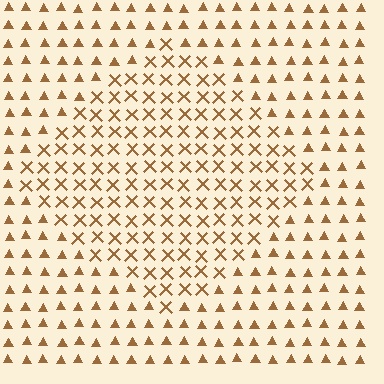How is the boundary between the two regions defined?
The boundary is defined by a change in element shape: X marks inside vs. triangles outside. All elements share the same color and spacing.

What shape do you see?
I see a diamond.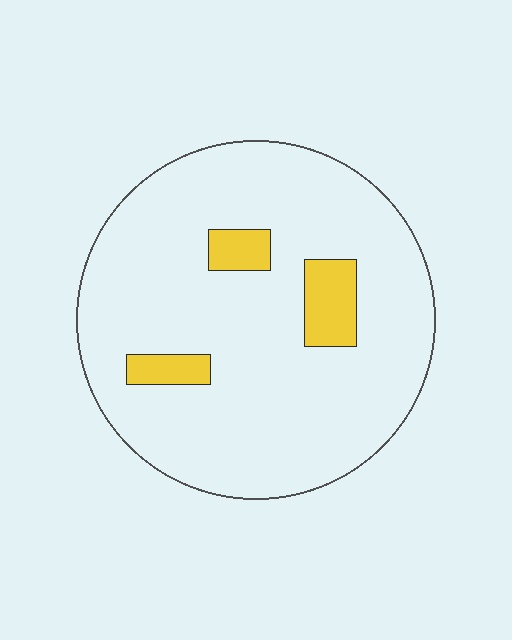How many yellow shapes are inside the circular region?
3.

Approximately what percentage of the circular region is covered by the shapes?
Approximately 10%.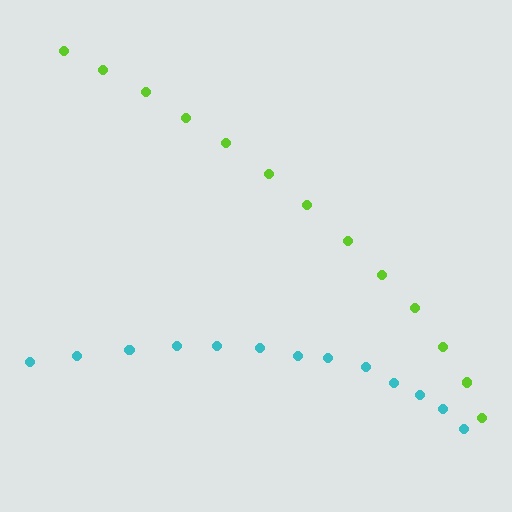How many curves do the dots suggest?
There are 2 distinct paths.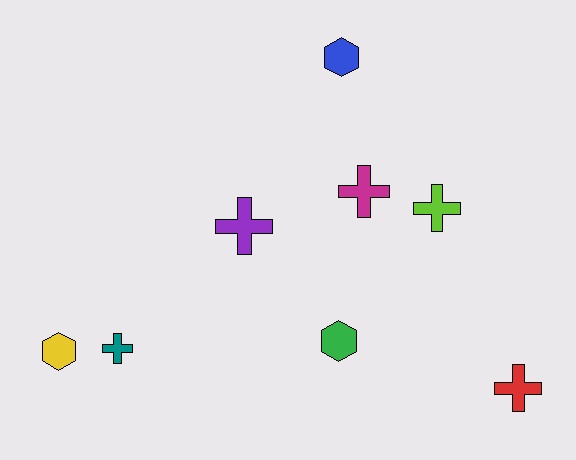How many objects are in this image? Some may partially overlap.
There are 8 objects.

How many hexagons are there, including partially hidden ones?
There are 3 hexagons.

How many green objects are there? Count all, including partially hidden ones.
There is 1 green object.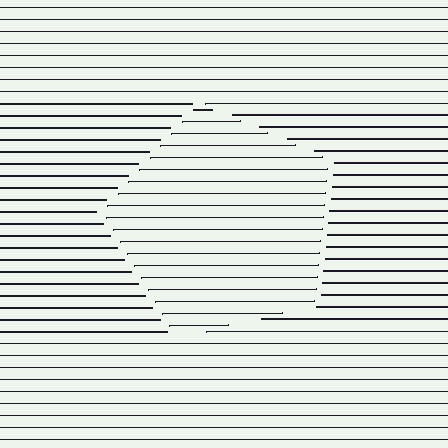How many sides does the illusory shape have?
5 sides — the line-ends trace a pentagon.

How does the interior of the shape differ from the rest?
The interior of the shape contains the same grating, shifted by half a period — the contour is defined by the phase discontinuity where line-ends from the inner and outer gratings abut.